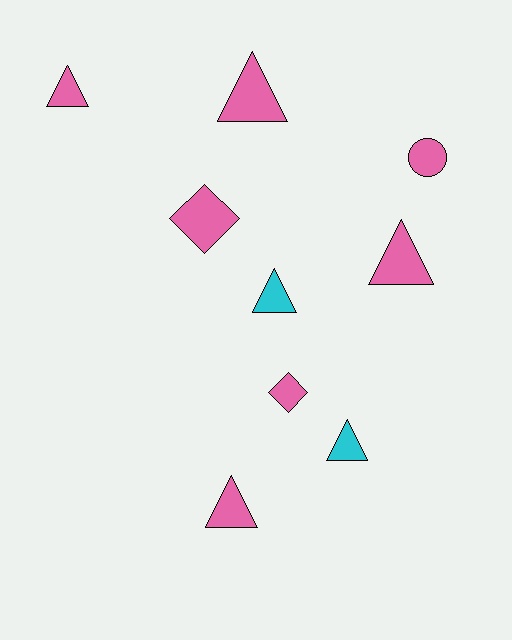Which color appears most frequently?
Pink, with 7 objects.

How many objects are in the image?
There are 9 objects.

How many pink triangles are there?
There are 4 pink triangles.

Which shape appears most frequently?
Triangle, with 6 objects.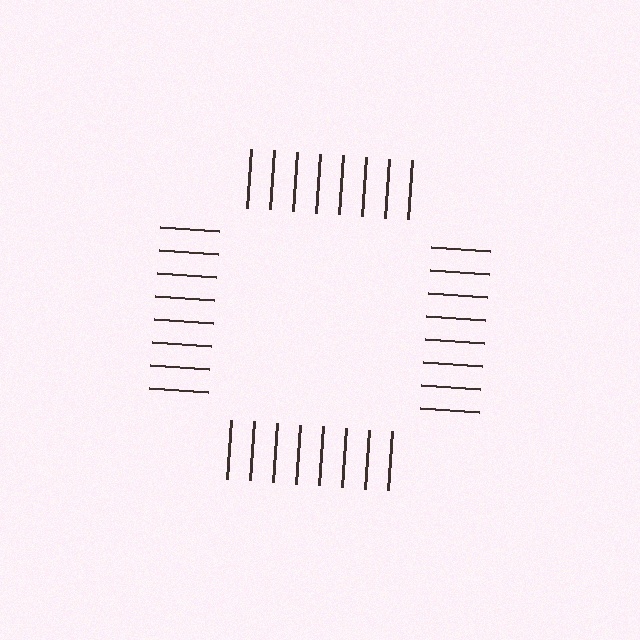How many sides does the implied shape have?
4 sides — the line-ends trace a square.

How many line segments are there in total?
32 — 8 along each of the 4 edges.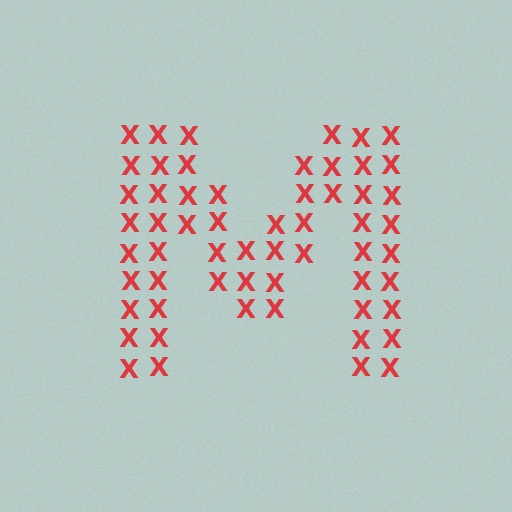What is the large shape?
The large shape is the letter M.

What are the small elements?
The small elements are letter X's.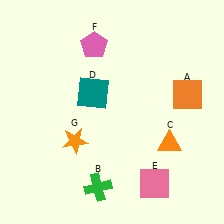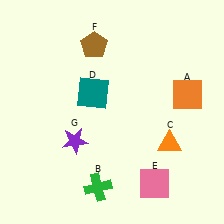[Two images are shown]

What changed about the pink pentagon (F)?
In Image 1, F is pink. In Image 2, it changed to brown.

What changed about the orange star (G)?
In Image 1, G is orange. In Image 2, it changed to purple.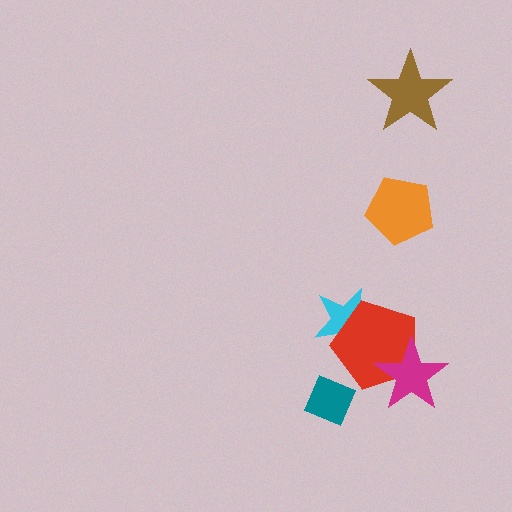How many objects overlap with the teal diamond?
0 objects overlap with the teal diamond.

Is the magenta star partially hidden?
No, no other shape covers it.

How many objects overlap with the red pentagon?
2 objects overlap with the red pentagon.